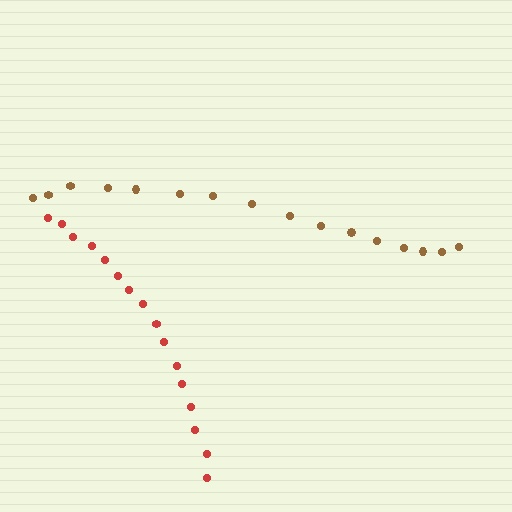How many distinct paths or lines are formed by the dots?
There are 2 distinct paths.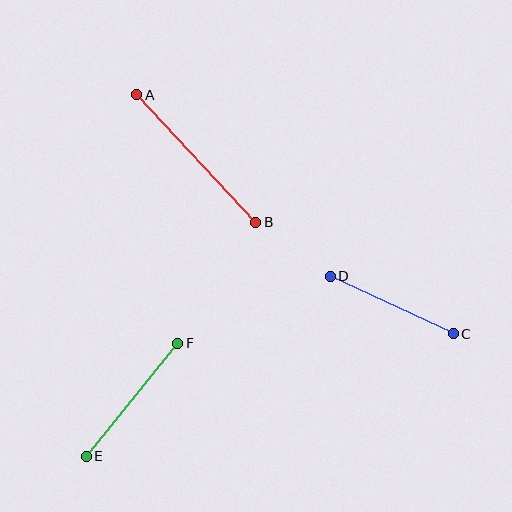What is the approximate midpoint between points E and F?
The midpoint is at approximately (132, 400) pixels.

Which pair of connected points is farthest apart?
Points A and B are farthest apart.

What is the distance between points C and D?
The distance is approximately 136 pixels.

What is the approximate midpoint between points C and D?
The midpoint is at approximately (392, 305) pixels.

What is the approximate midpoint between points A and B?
The midpoint is at approximately (196, 159) pixels.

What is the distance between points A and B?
The distance is approximately 175 pixels.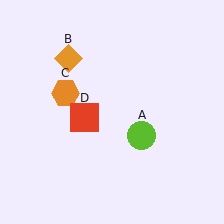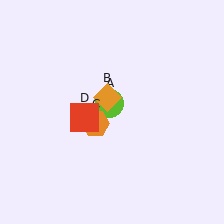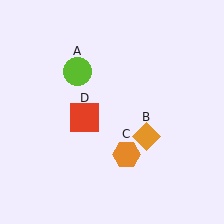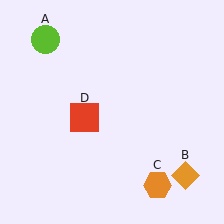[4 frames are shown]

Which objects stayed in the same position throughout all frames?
Red square (object D) remained stationary.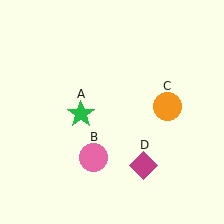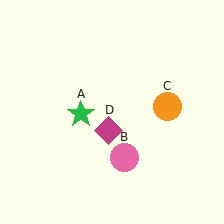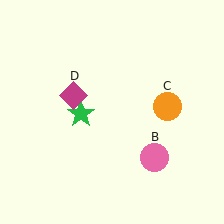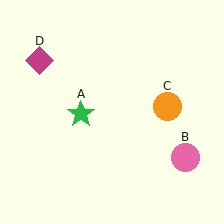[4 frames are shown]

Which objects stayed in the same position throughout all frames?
Green star (object A) and orange circle (object C) remained stationary.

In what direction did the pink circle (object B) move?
The pink circle (object B) moved right.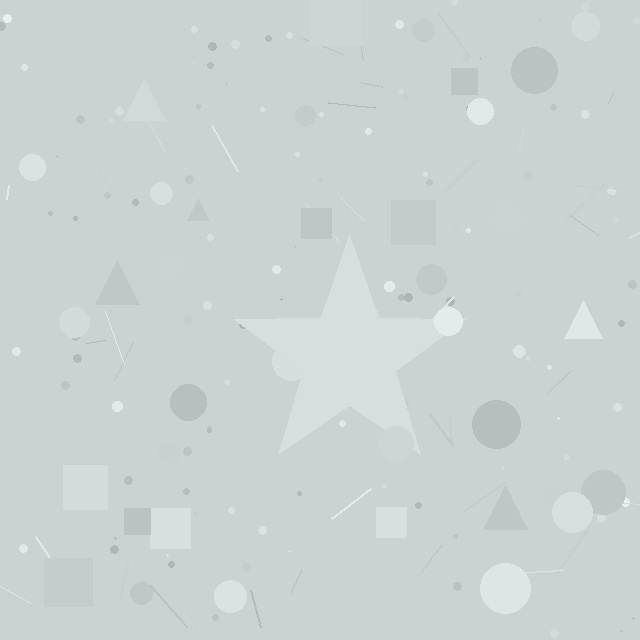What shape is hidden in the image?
A star is hidden in the image.